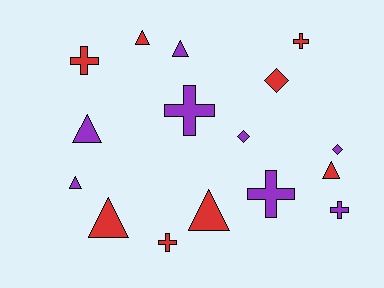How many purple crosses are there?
There are 3 purple crosses.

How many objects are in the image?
There are 16 objects.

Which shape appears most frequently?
Triangle, with 7 objects.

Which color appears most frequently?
Red, with 8 objects.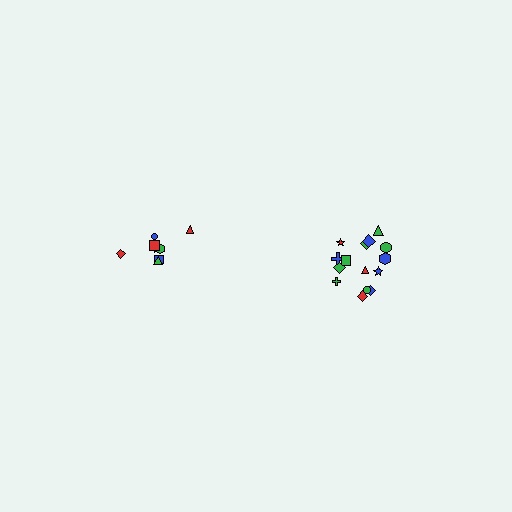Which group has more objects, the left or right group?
The right group.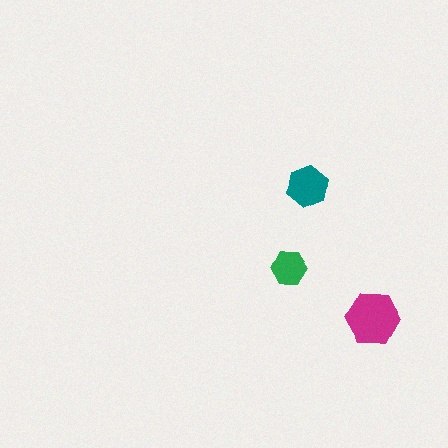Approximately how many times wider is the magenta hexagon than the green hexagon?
About 1.5 times wider.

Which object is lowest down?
The magenta hexagon is bottommost.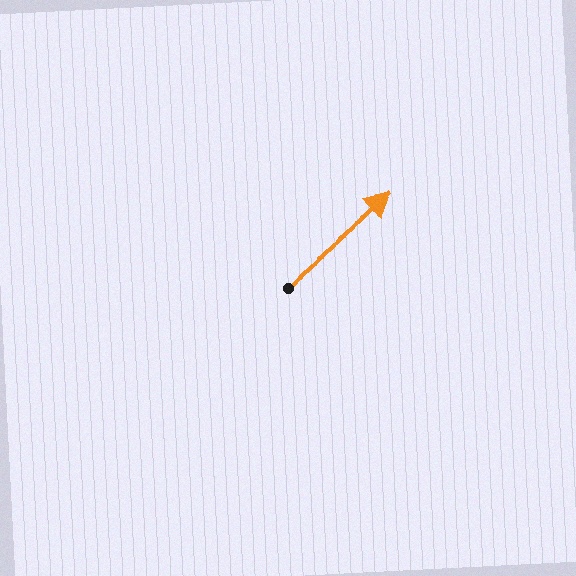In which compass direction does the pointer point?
Northeast.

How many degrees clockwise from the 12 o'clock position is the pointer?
Approximately 49 degrees.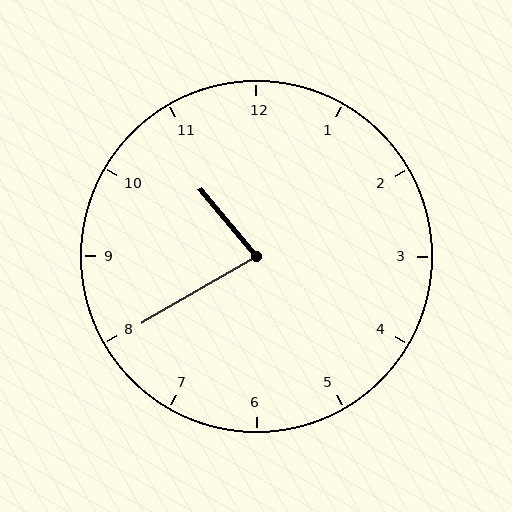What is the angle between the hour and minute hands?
Approximately 80 degrees.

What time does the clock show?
10:40.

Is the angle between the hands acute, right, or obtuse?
It is acute.